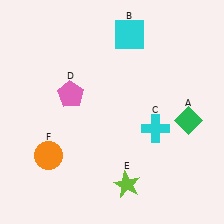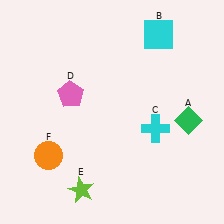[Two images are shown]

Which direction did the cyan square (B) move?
The cyan square (B) moved right.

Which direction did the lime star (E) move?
The lime star (E) moved left.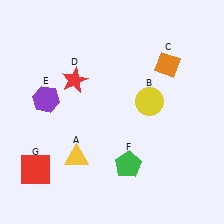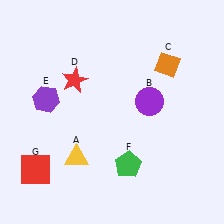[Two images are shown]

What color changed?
The circle (B) changed from yellow in Image 1 to purple in Image 2.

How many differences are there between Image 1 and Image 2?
There is 1 difference between the two images.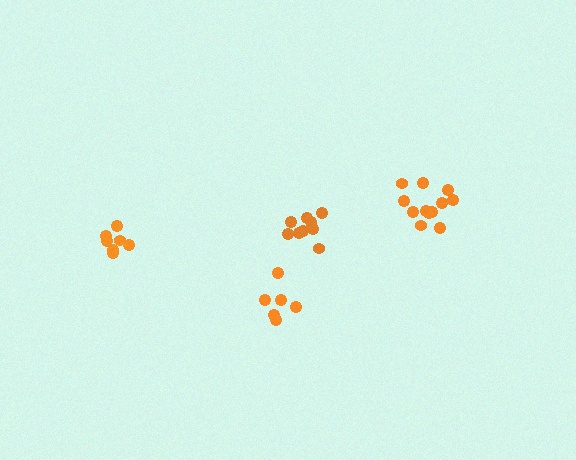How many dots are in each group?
Group 1: 6 dots, Group 2: 7 dots, Group 3: 9 dots, Group 4: 12 dots (34 total).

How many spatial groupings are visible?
There are 4 spatial groupings.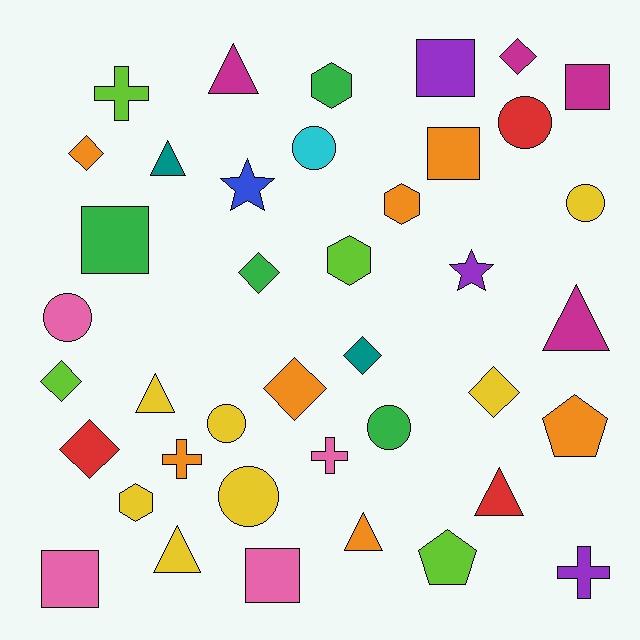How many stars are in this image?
There are 2 stars.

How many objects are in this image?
There are 40 objects.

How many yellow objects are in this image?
There are 7 yellow objects.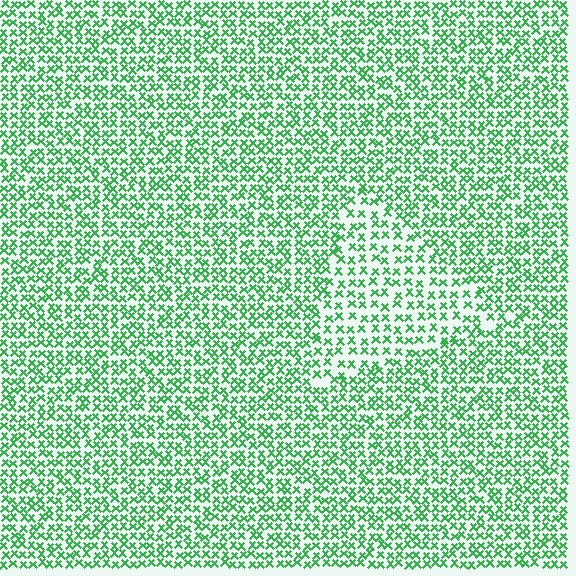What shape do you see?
I see a triangle.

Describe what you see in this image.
The image contains small green elements arranged at two different densities. A triangle-shaped region is visible where the elements are less densely packed than the surrounding area.